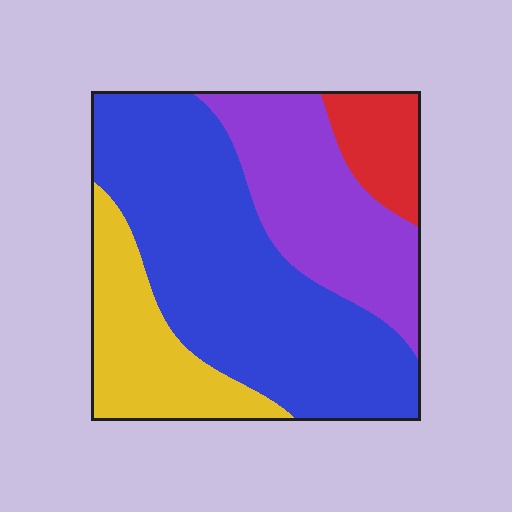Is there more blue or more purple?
Blue.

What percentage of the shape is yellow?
Yellow takes up between a sixth and a third of the shape.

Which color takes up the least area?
Red, at roughly 10%.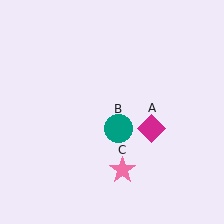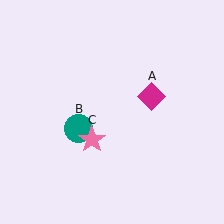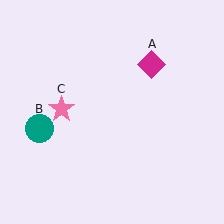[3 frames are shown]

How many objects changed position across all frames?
3 objects changed position: magenta diamond (object A), teal circle (object B), pink star (object C).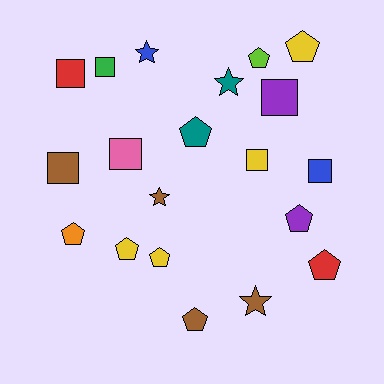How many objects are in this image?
There are 20 objects.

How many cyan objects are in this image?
There are no cyan objects.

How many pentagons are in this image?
There are 9 pentagons.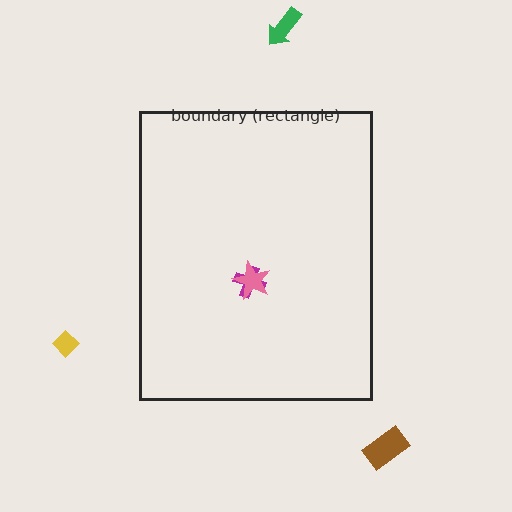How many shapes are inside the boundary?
2 inside, 3 outside.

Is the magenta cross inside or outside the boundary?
Inside.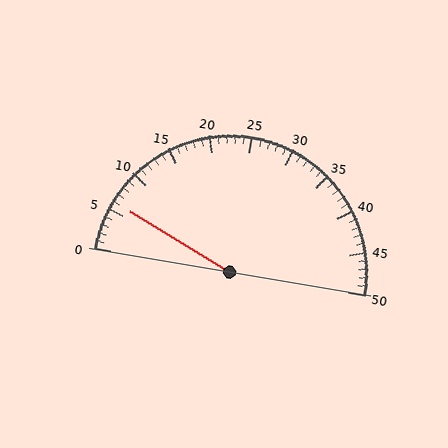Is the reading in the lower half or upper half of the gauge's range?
The reading is in the lower half of the range (0 to 50).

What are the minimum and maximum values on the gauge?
The gauge ranges from 0 to 50.